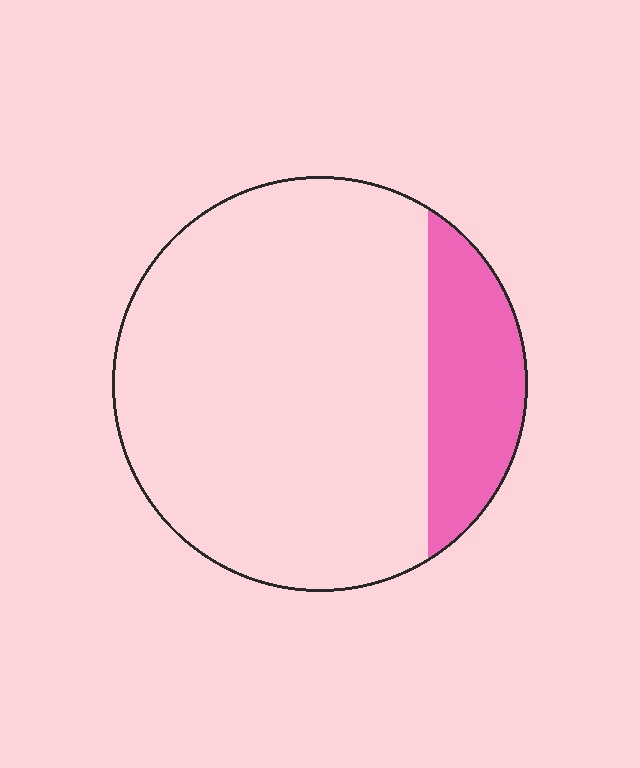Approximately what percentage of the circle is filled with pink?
Approximately 20%.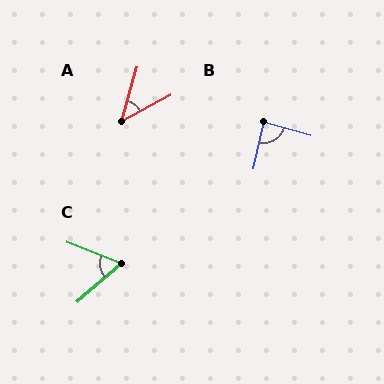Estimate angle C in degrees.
Approximately 62 degrees.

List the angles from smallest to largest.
A (46°), C (62°), B (86°).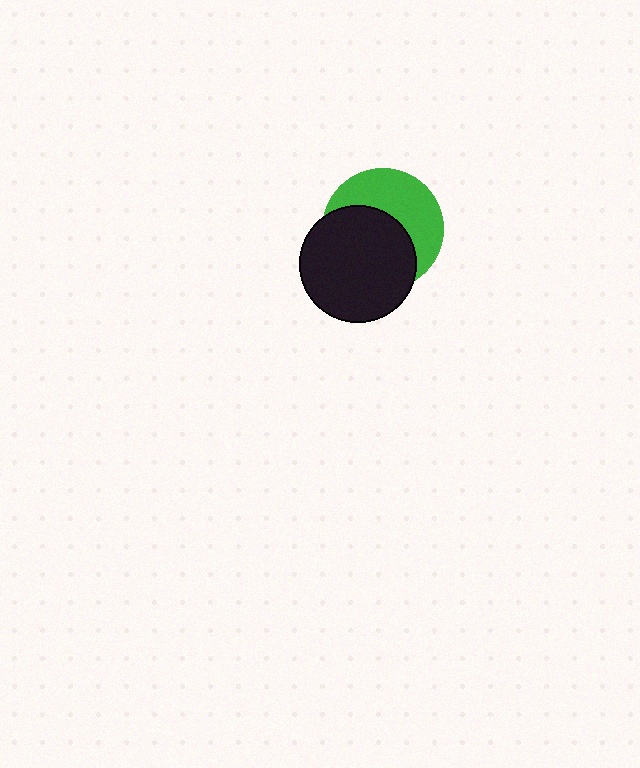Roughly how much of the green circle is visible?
About half of it is visible (roughly 46%).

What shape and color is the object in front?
The object in front is a black circle.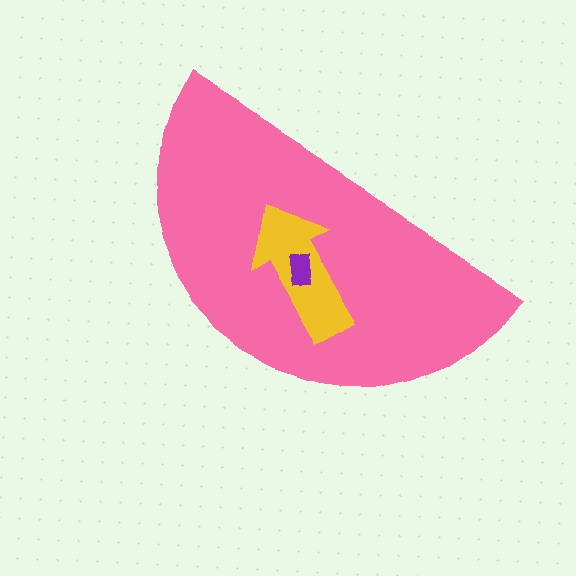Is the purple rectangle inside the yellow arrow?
Yes.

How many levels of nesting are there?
3.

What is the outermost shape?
The pink semicircle.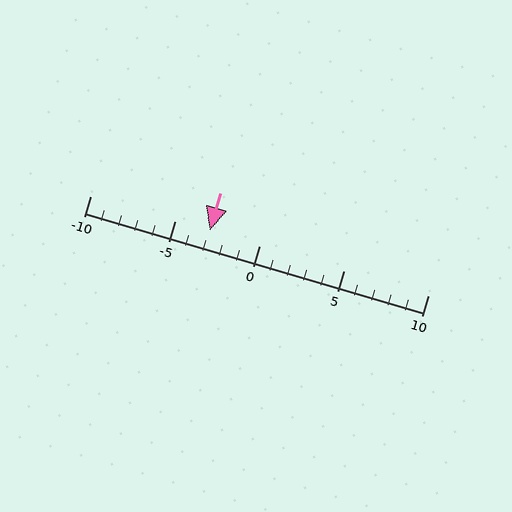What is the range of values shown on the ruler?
The ruler shows values from -10 to 10.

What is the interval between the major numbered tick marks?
The major tick marks are spaced 5 units apart.